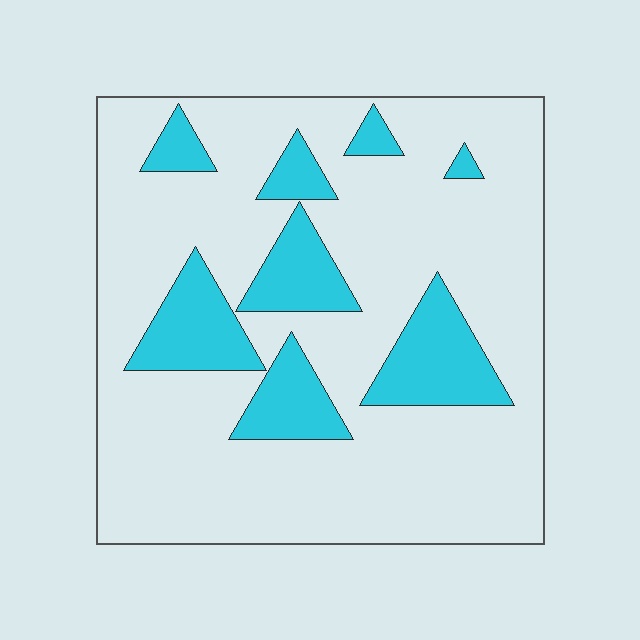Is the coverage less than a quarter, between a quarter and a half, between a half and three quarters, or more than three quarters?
Less than a quarter.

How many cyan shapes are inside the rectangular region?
8.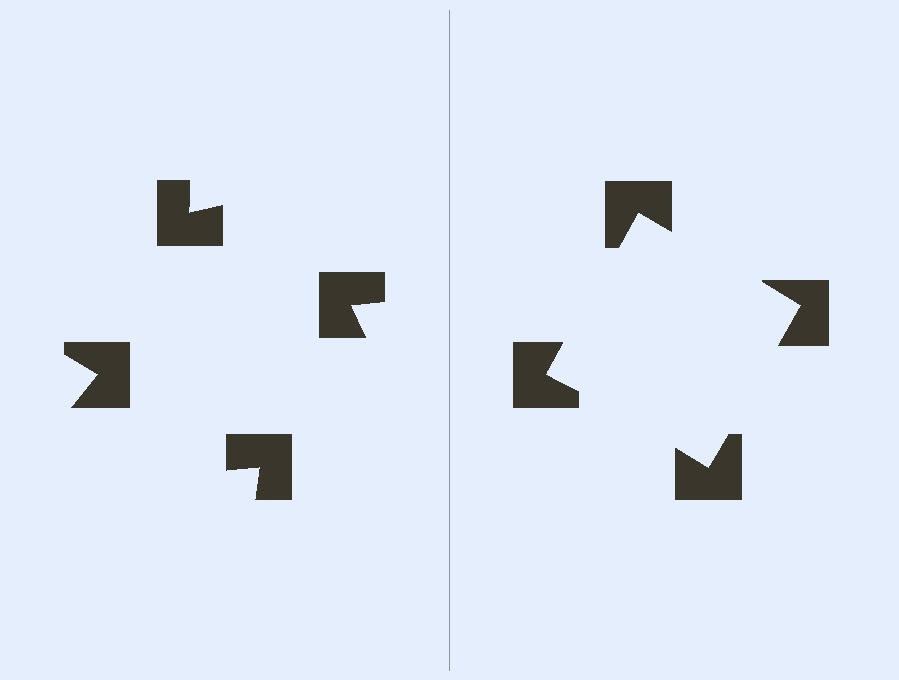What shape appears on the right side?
An illusory square.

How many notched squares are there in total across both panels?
8 — 4 on each side.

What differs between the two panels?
The notched squares are positioned identically on both sides; only the wedge orientations differ. On the right they align to a square; on the left they are misaligned.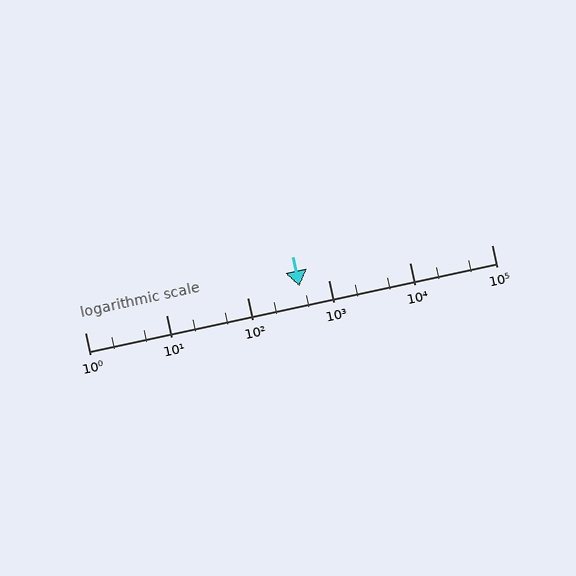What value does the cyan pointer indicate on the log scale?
The pointer indicates approximately 440.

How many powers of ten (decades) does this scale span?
The scale spans 5 decades, from 1 to 100000.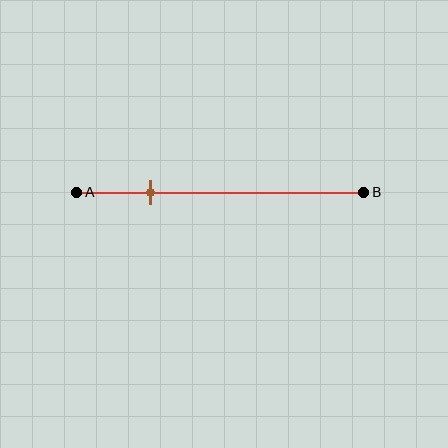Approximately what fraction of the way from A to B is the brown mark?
The brown mark is approximately 25% of the way from A to B.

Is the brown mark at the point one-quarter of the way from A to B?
Yes, the mark is approximately at the one-quarter point.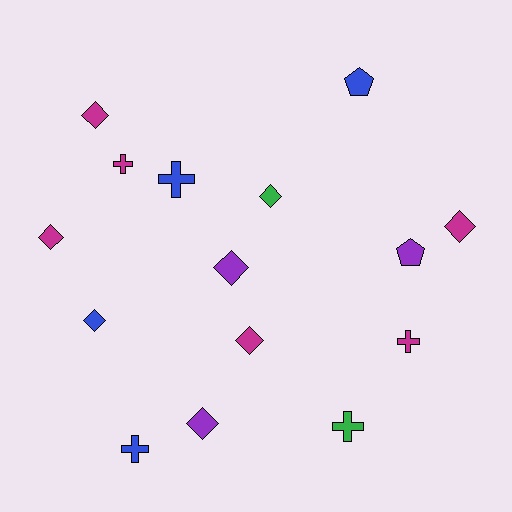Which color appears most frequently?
Magenta, with 6 objects.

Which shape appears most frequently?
Diamond, with 8 objects.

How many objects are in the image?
There are 15 objects.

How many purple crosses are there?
There are no purple crosses.